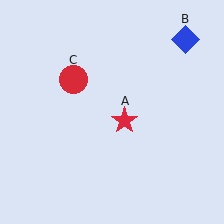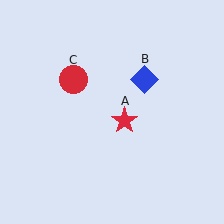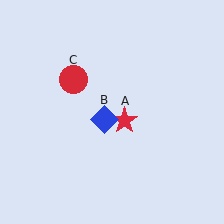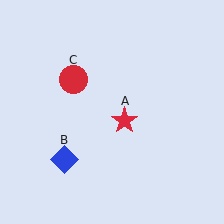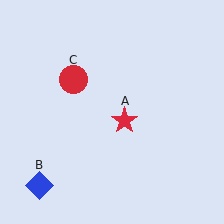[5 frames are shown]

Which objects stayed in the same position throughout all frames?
Red star (object A) and red circle (object C) remained stationary.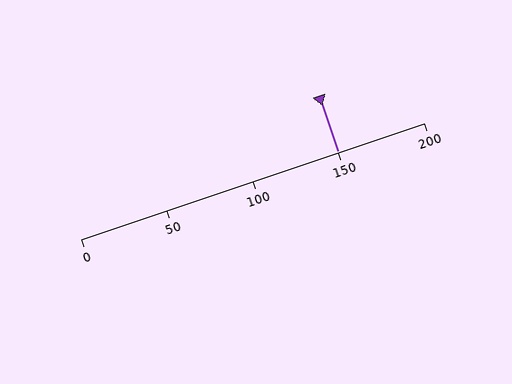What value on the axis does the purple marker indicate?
The marker indicates approximately 150.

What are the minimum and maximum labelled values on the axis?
The axis runs from 0 to 200.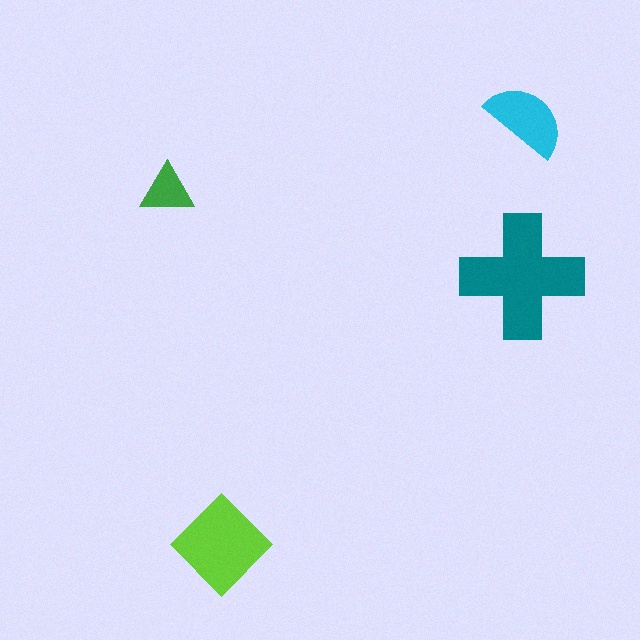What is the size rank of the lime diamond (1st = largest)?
2nd.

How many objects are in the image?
There are 4 objects in the image.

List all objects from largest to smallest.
The teal cross, the lime diamond, the cyan semicircle, the green triangle.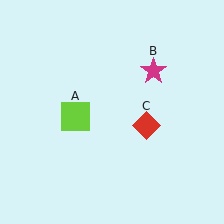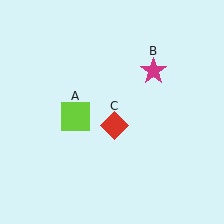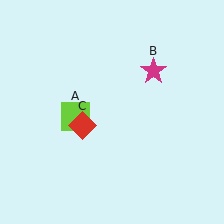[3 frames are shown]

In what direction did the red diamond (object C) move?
The red diamond (object C) moved left.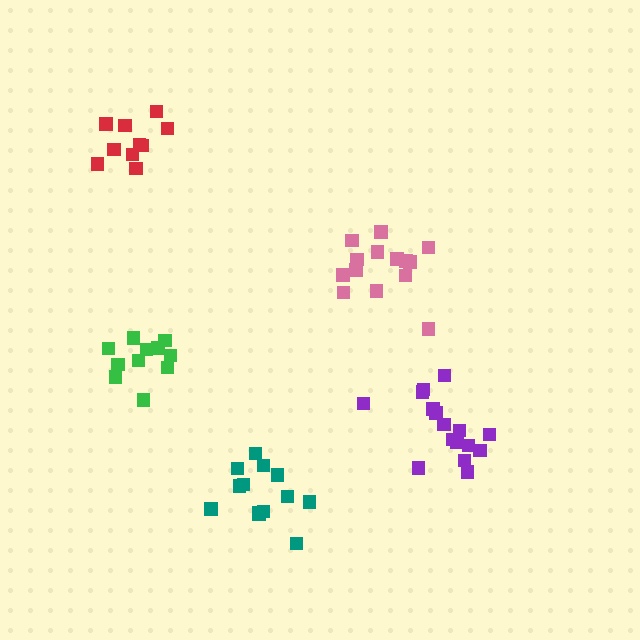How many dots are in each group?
Group 1: 14 dots, Group 2: 13 dots, Group 3: 12 dots, Group 4: 16 dots, Group 5: 10 dots (65 total).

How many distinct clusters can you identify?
There are 5 distinct clusters.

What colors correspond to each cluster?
The clusters are colored: pink, teal, green, purple, red.